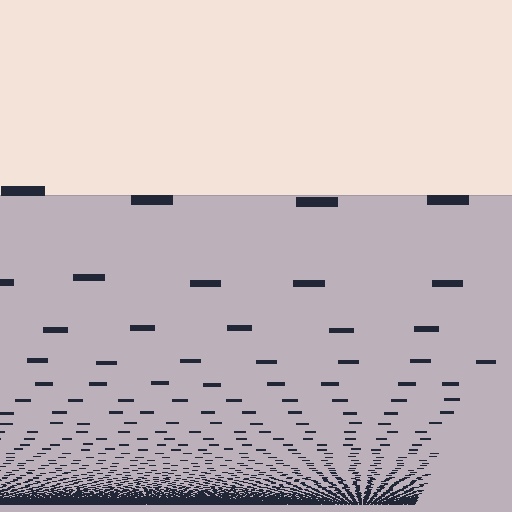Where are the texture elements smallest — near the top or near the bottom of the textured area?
Near the bottom.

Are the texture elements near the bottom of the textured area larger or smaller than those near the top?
Smaller. The gradient is inverted — elements near the bottom are smaller and denser.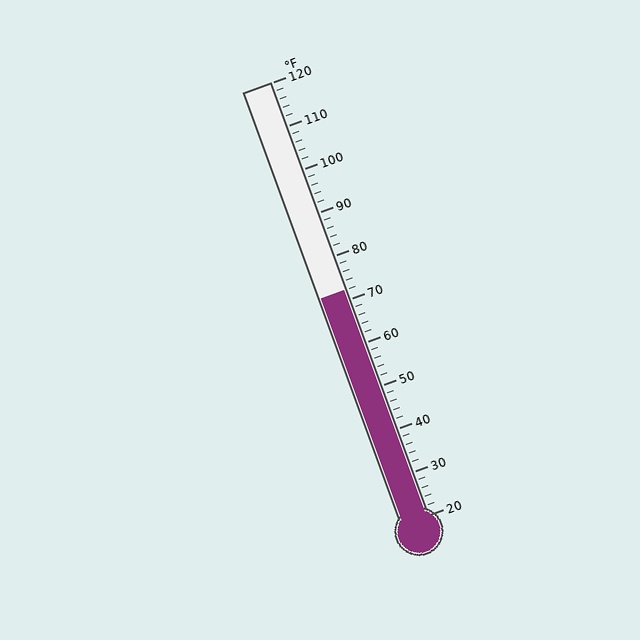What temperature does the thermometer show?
The thermometer shows approximately 72°F.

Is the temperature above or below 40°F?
The temperature is above 40°F.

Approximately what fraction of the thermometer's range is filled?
The thermometer is filled to approximately 50% of its range.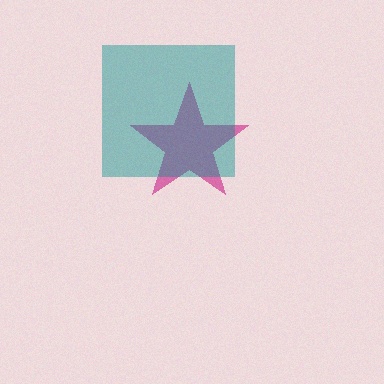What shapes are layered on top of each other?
The layered shapes are: a magenta star, a teal square.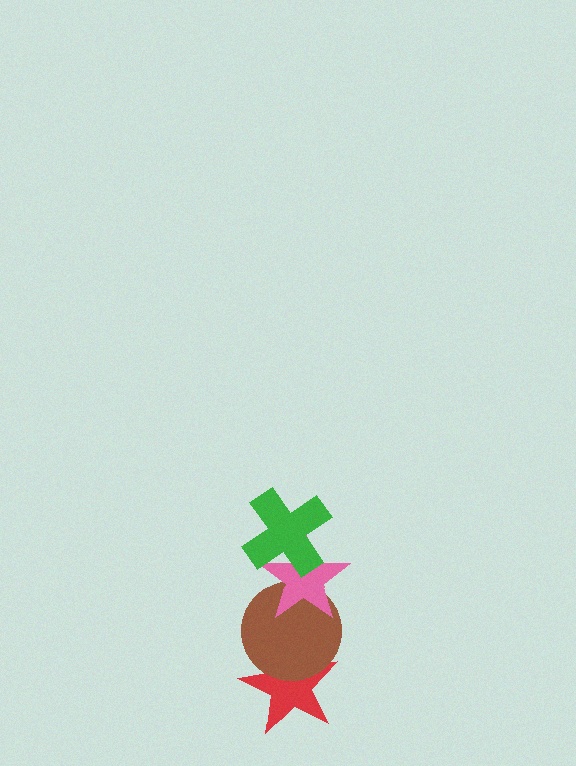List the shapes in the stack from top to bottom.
From top to bottom: the green cross, the pink star, the brown circle, the red star.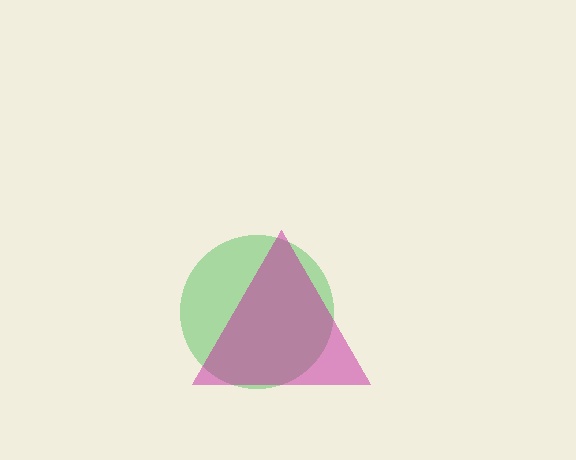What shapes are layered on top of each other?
The layered shapes are: a green circle, a magenta triangle.